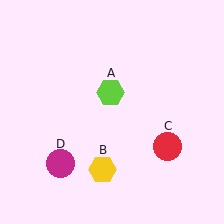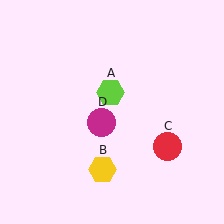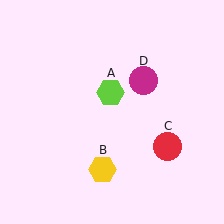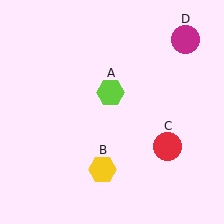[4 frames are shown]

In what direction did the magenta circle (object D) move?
The magenta circle (object D) moved up and to the right.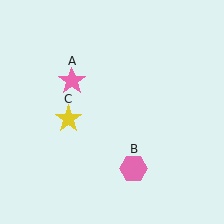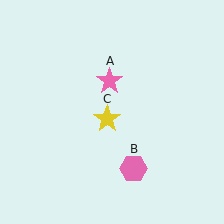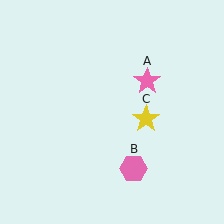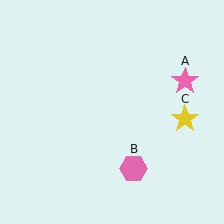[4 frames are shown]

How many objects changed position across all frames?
2 objects changed position: pink star (object A), yellow star (object C).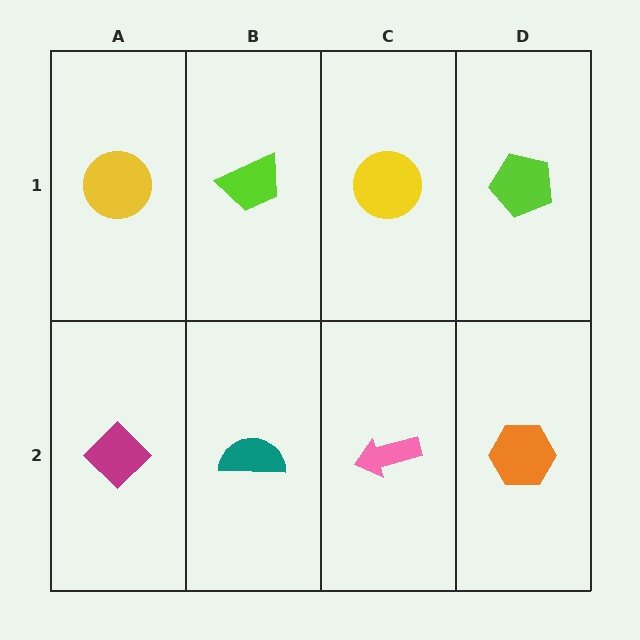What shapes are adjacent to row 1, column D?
An orange hexagon (row 2, column D), a yellow circle (row 1, column C).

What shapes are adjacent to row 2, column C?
A yellow circle (row 1, column C), a teal semicircle (row 2, column B), an orange hexagon (row 2, column D).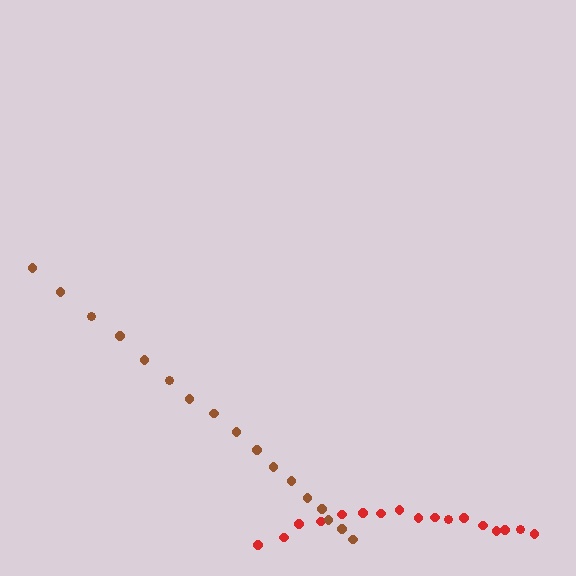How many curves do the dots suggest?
There are 2 distinct paths.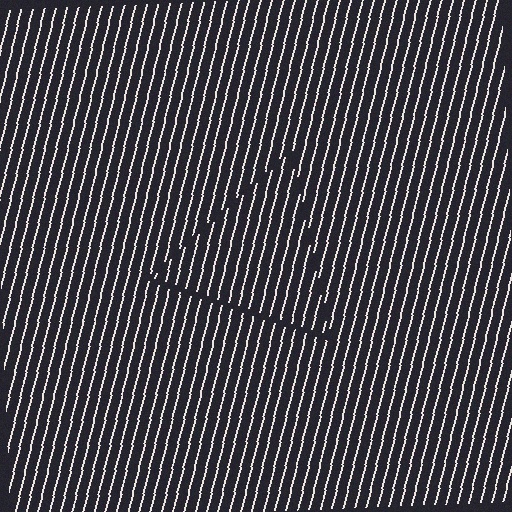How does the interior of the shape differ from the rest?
The interior of the shape contains the same grating, shifted by half a period — the contour is defined by the phase discontinuity where line-ends from the inner and outer gratings abut.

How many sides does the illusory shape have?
3 sides — the line-ends trace a triangle.